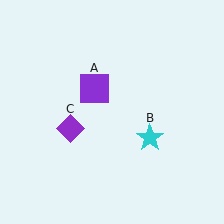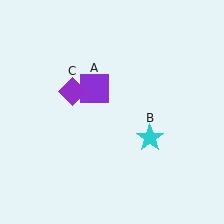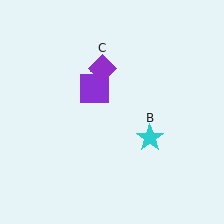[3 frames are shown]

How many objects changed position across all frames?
1 object changed position: purple diamond (object C).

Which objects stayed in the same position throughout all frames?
Purple square (object A) and cyan star (object B) remained stationary.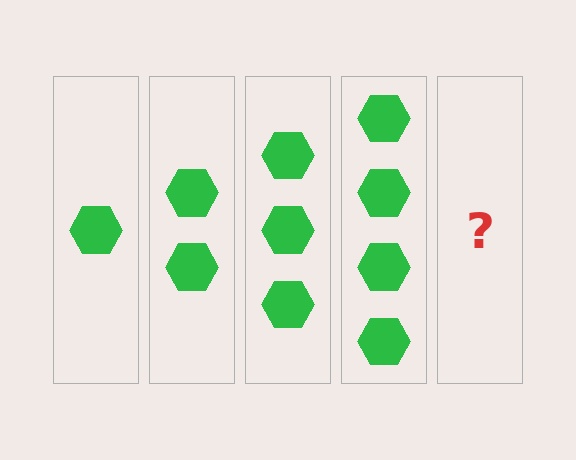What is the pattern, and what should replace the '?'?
The pattern is that each step adds one more hexagon. The '?' should be 5 hexagons.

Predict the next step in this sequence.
The next step is 5 hexagons.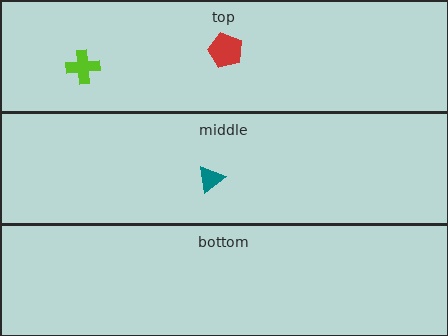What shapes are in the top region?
The red pentagon, the lime cross.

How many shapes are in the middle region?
1.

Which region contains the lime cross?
The top region.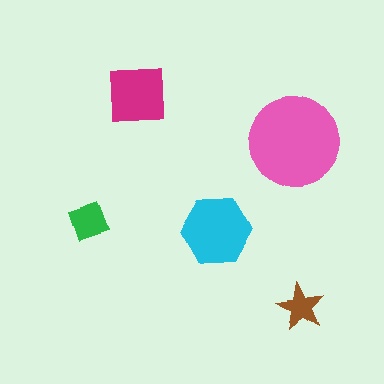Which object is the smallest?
The brown star.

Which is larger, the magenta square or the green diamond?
The magenta square.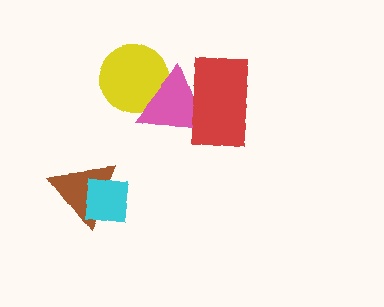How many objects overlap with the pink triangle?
2 objects overlap with the pink triangle.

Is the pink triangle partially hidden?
Yes, it is partially covered by another shape.